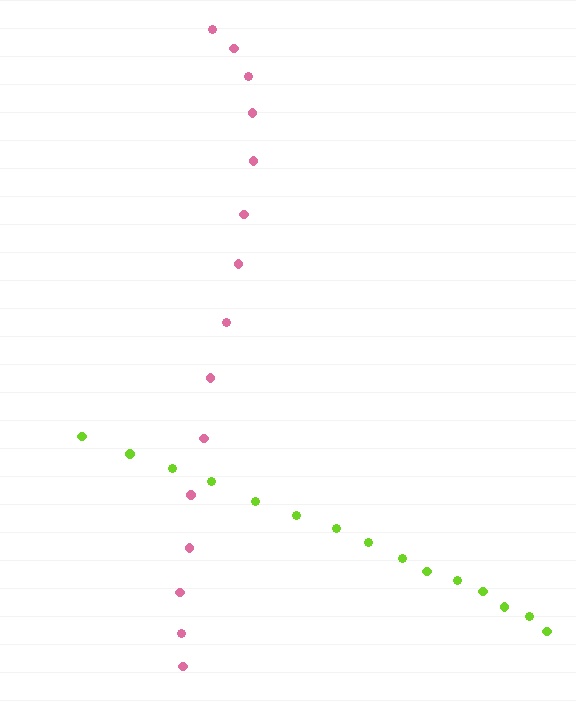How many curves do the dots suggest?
There are 2 distinct paths.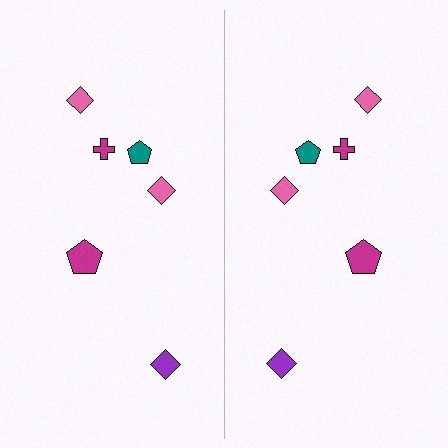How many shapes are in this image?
There are 12 shapes in this image.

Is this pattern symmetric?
Yes, this pattern has bilateral (reflection) symmetry.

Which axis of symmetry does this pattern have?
The pattern has a vertical axis of symmetry running through the center of the image.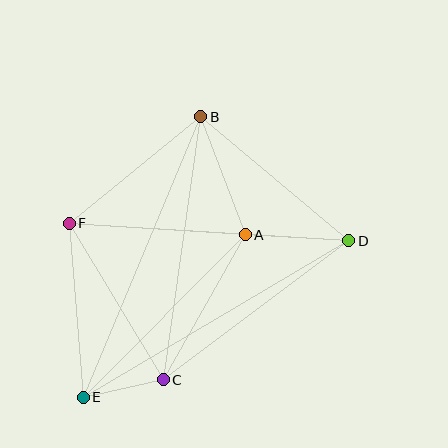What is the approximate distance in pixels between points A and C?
The distance between A and C is approximately 166 pixels.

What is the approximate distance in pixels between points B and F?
The distance between B and F is approximately 169 pixels.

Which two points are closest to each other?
Points C and E are closest to each other.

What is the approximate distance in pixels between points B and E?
The distance between B and E is approximately 304 pixels.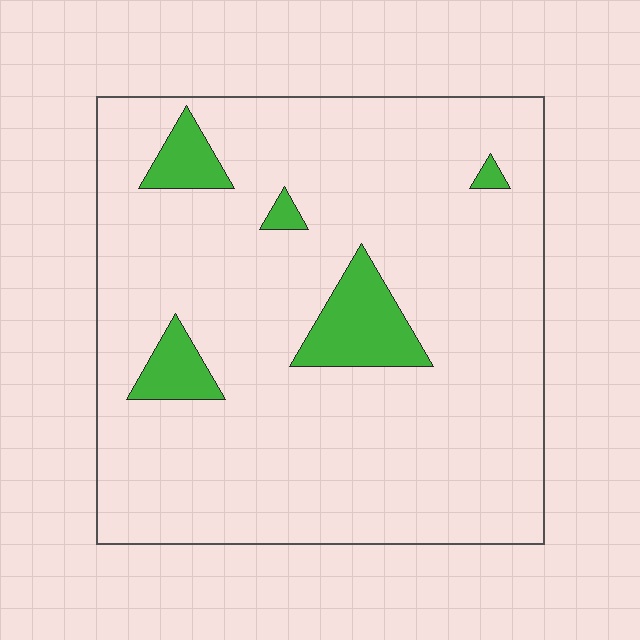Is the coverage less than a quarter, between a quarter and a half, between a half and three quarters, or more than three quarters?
Less than a quarter.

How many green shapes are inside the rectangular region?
5.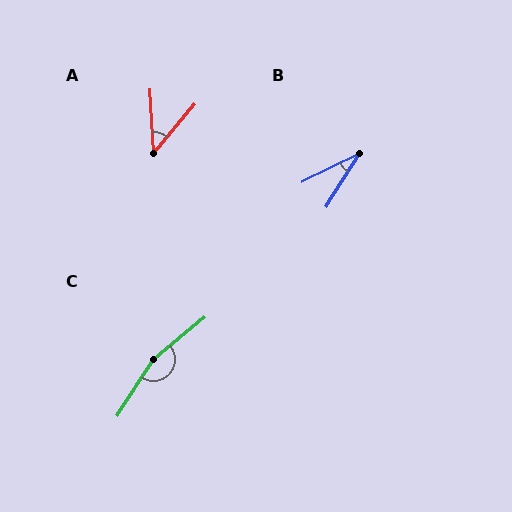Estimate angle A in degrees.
Approximately 44 degrees.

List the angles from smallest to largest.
B (31°), A (44°), C (162°).